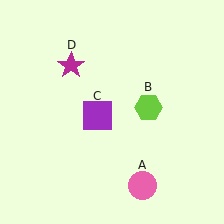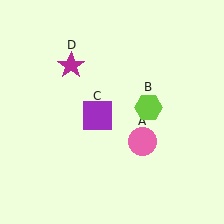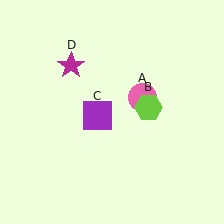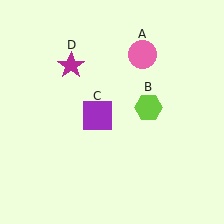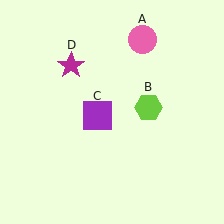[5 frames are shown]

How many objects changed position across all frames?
1 object changed position: pink circle (object A).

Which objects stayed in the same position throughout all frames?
Lime hexagon (object B) and purple square (object C) and magenta star (object D) remained stationary.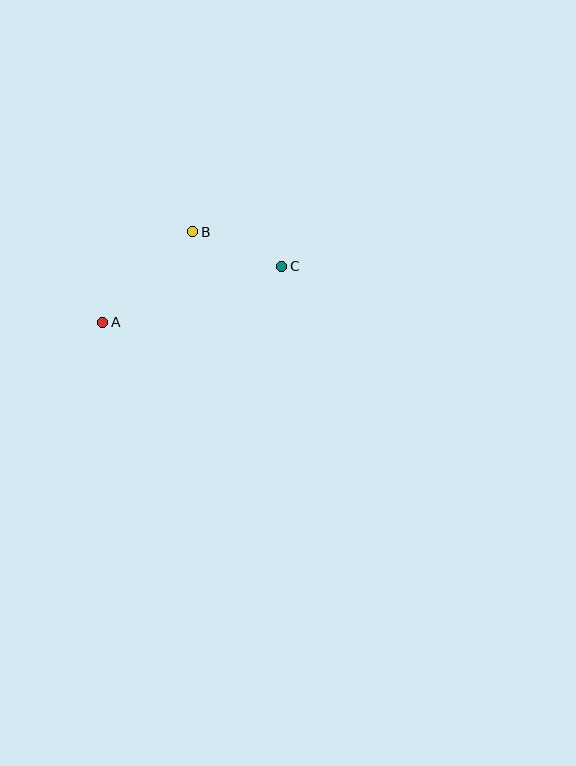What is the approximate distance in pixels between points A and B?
The distance between A and B is approximately 128 pixels.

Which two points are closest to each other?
Points B and C are closest to each other.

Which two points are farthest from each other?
Points A and C are farthest from each other.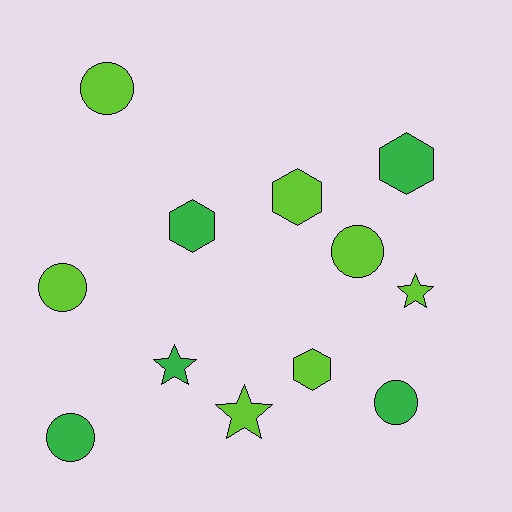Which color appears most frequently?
Lime, with 7 objects.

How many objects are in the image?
There are 12 objects.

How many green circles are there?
There are 2 green circles.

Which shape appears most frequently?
Circle, with 5 objects.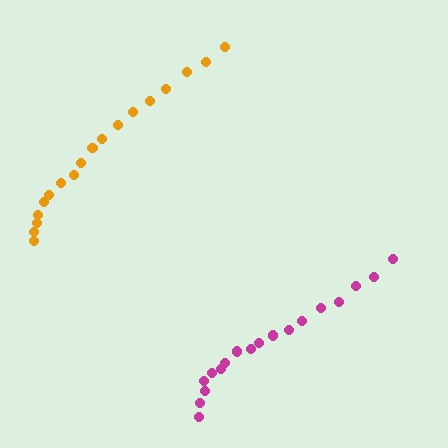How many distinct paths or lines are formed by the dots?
There are 2 distinct paths.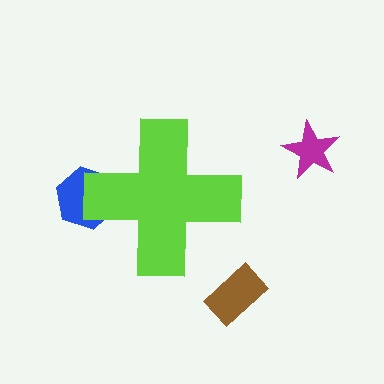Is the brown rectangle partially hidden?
No, the brown rectangle is fully visible.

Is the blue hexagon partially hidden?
Yes, the blue hexagon is partially hidden behind the lime cross.